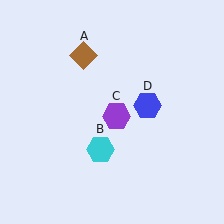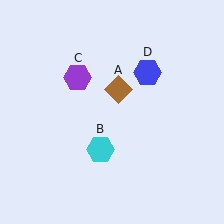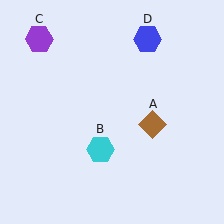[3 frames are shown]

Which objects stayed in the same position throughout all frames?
Cyan hexagon (object B) remained stationary.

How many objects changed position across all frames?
3 objects changed position: brown diamond (object A), purple hexagon (object C), blue hexagon (object D).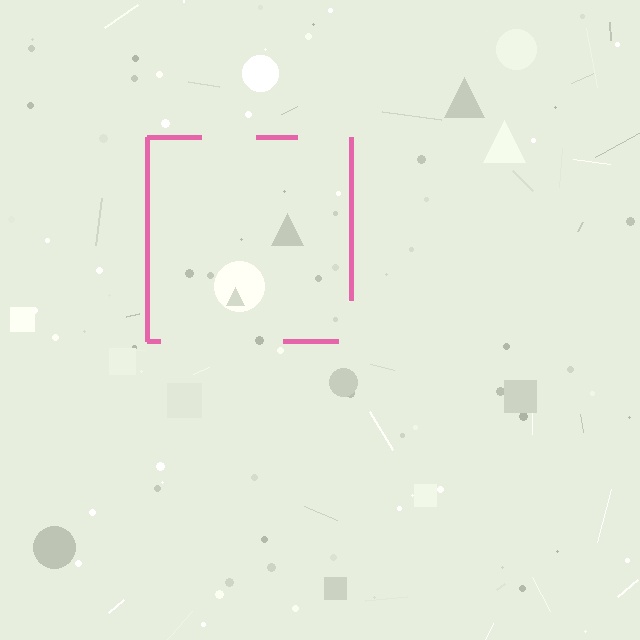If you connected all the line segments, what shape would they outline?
They would outline a square.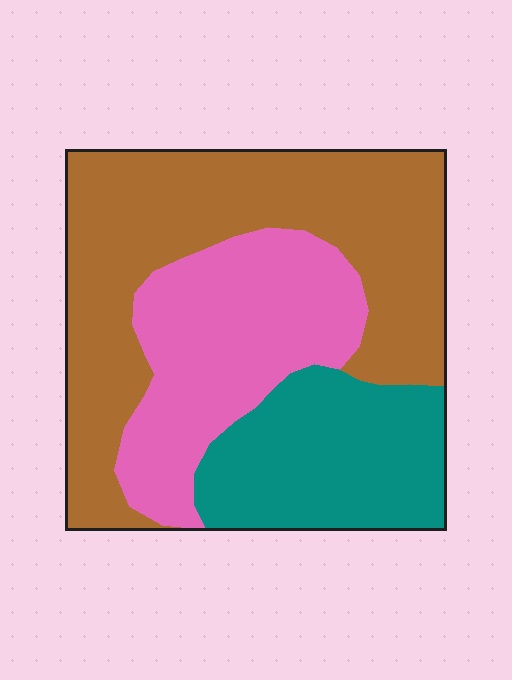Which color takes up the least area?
Teal, at roughly 25%.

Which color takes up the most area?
Brown, at roughly 50%.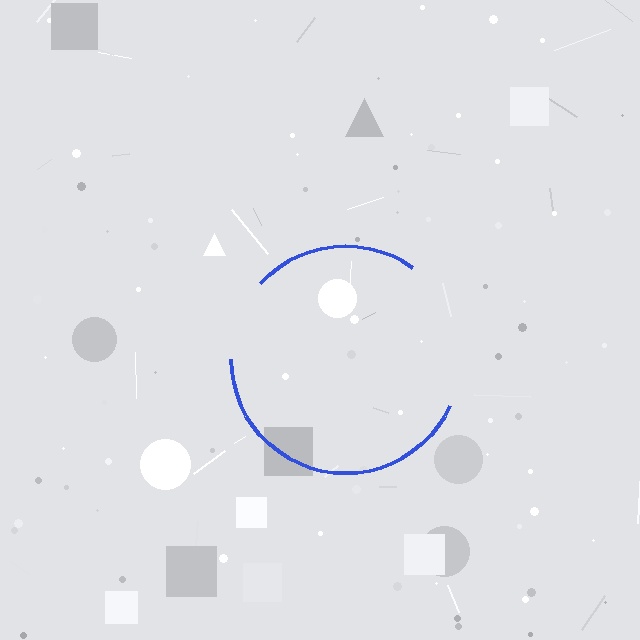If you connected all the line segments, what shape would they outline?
They would outline a circle.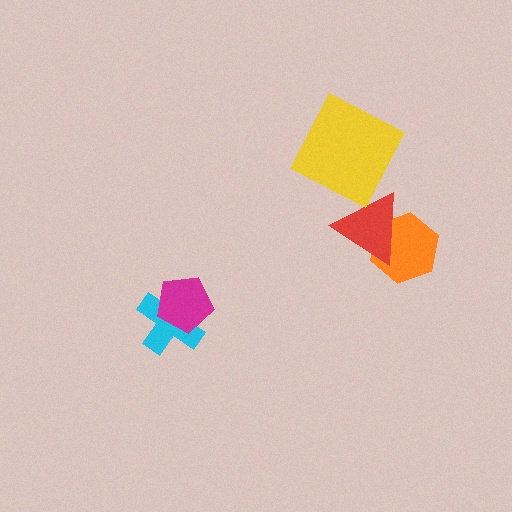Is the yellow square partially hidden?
No, no other shape covers it.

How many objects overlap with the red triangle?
1 object overlaps with the red triangle.